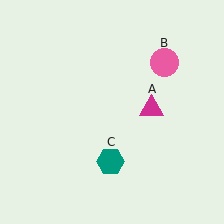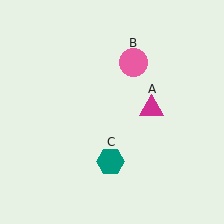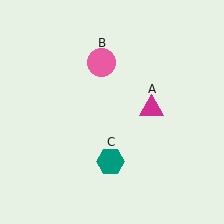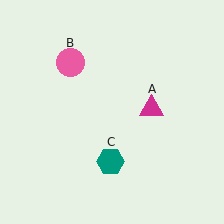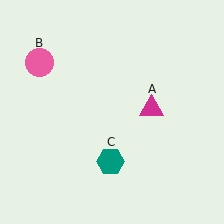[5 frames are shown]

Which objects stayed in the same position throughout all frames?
Magenta triangle (object A) and teal hexagon (object C) remained stationary.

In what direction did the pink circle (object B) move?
The pink circle (object B) moved left.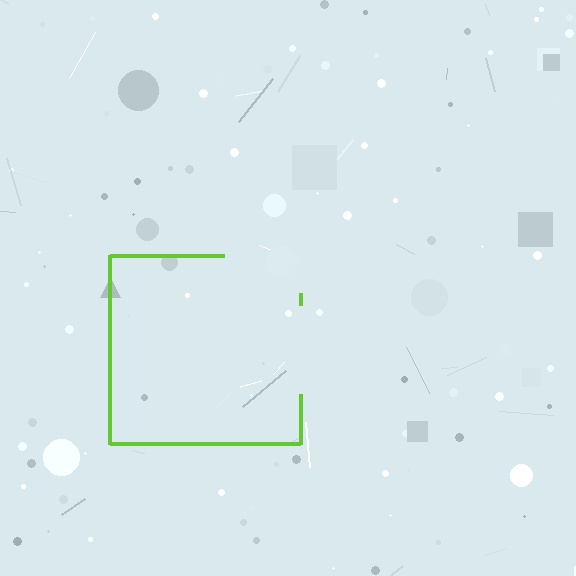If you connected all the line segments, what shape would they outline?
They would outline a square.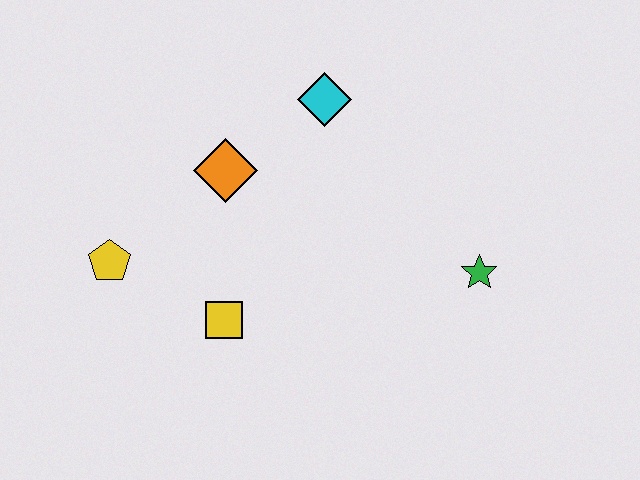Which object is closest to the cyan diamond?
The orange diamond is closest to the cyan diamond.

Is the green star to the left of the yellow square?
No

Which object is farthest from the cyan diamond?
The yellow pentagon is farthest from the cyan diamond.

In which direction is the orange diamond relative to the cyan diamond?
The orange diamond is to the left of the cyan diamond.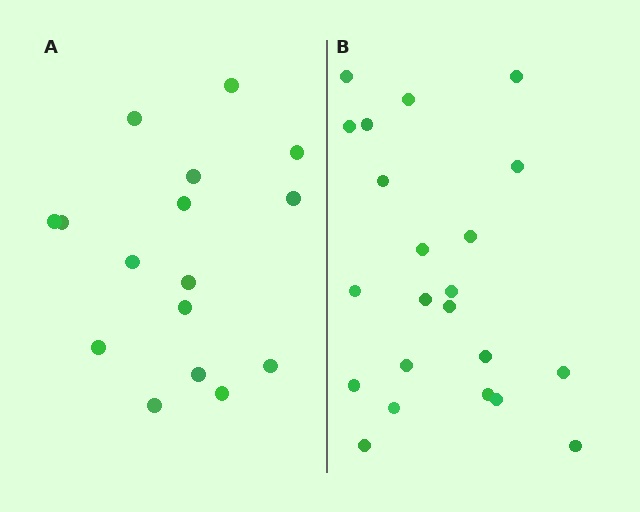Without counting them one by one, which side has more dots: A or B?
Region B (the right region) has more dots.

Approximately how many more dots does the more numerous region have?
Region B has about 6 more dots than region A.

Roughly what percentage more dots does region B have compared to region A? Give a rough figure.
About 40% more.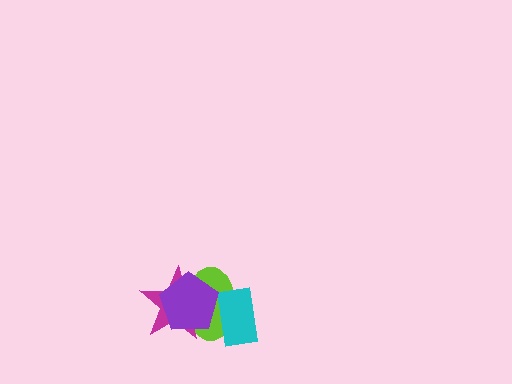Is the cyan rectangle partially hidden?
Yes, it is partially covered by another shape.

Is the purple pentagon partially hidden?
No, no other shape covers it.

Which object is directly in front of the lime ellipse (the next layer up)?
The magenta star is directly in front of the lime ellipse.